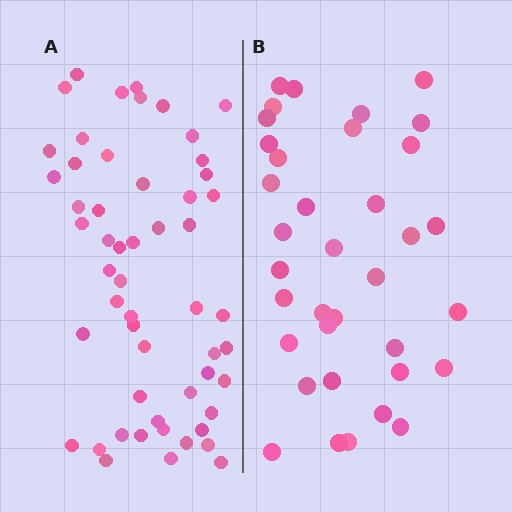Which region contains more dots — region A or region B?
Region A (the left region) has more dots.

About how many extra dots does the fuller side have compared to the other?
Region A has approximately 20 more dots than region B.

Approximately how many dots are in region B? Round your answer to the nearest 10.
About 40 dots. (The exact count is 36, which rounds to 40.)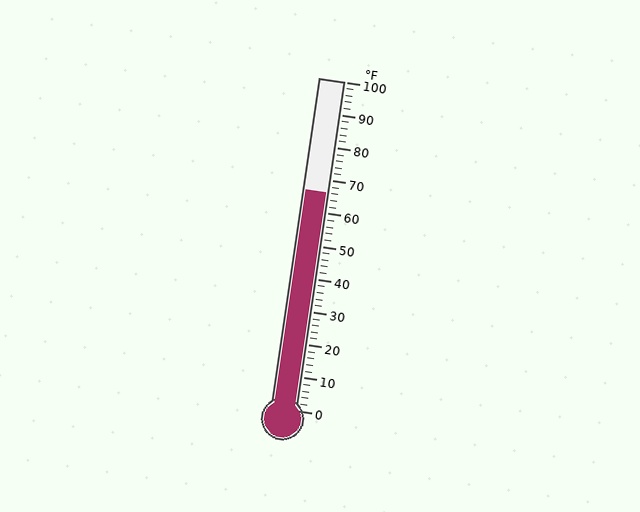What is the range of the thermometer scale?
The thermometer scale ranges from 0°F to 100°F.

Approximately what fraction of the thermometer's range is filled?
The thermometer is filled to approximately 65% of its range.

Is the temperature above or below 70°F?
The temperature is below 70°F.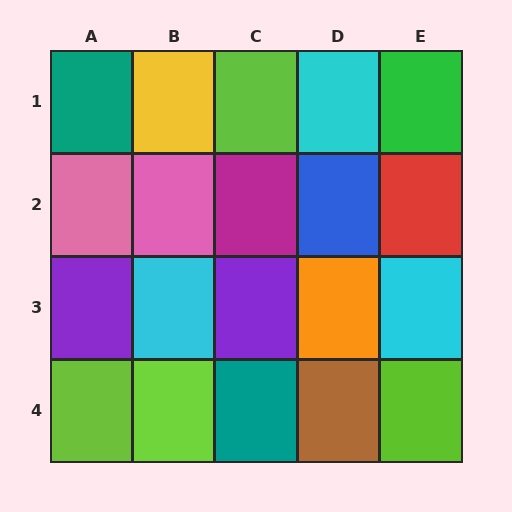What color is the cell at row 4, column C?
Teal.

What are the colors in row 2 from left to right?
Pink, pink, magenta, blue, red.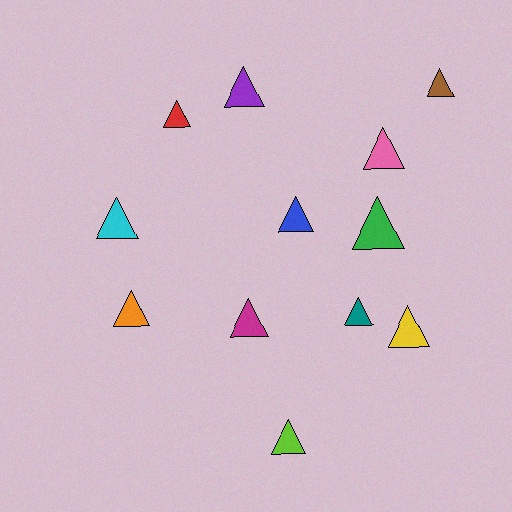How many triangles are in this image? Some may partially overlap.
There are 12 triangles.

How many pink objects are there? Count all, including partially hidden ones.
There is 1 pink object.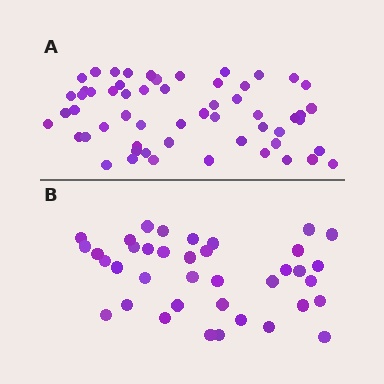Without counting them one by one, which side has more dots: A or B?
Region A (the top region) has more dots.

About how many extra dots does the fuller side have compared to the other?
Region A has approximately 20 more dots than region B.